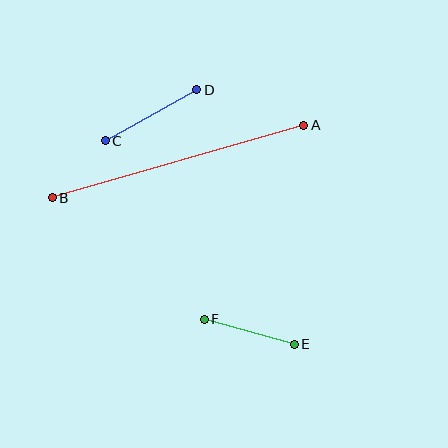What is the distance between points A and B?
The distance is approximately 262 pixels.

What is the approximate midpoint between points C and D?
The midpoint is at approximately (151, 115) pixels.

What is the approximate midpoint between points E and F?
The midpoint is at approximately (249, 332) pixels.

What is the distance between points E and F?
The distance is approximately 94 pixels.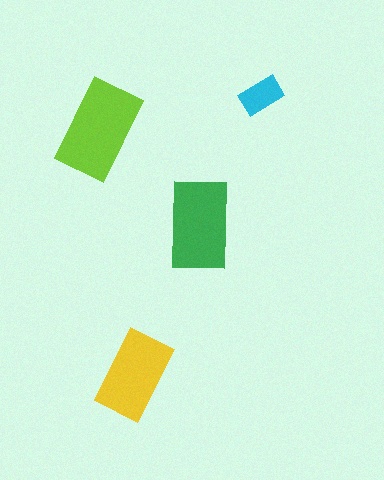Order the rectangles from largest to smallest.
the lime one, the green one, the yellow one, the cyan one.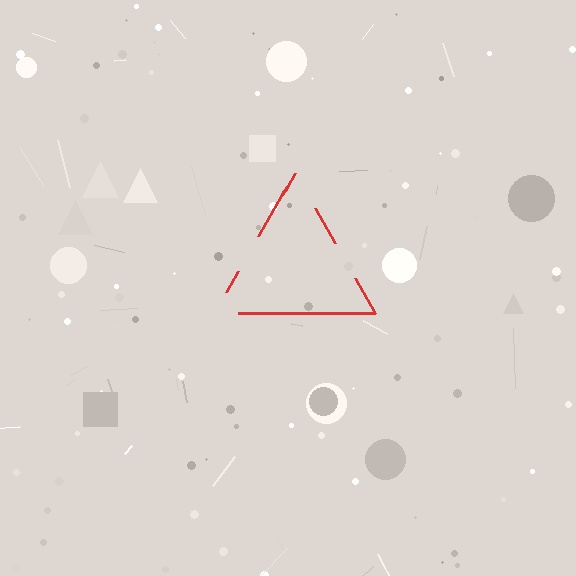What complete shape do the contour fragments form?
The contour fragments form a triangle.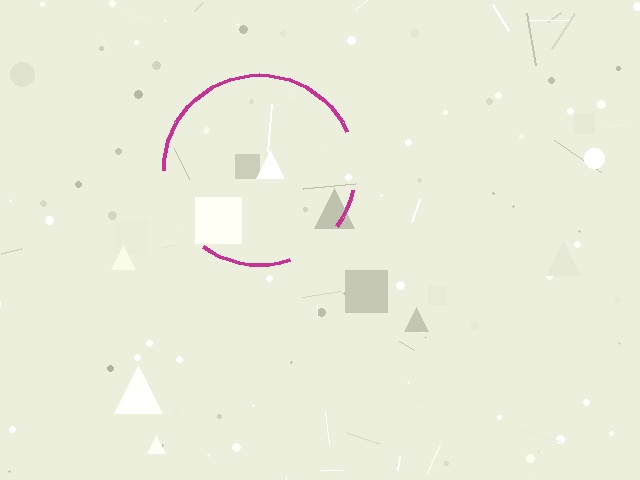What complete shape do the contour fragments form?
The contour fragments form a circle.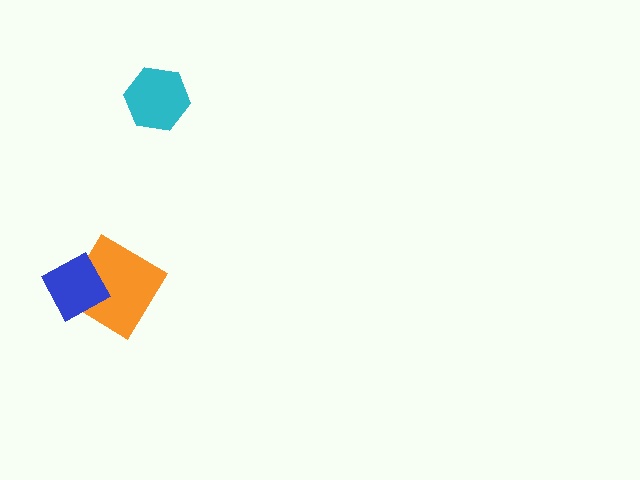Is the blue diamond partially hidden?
No, no other shape covers it.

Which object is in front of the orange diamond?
The blue diamond is in front of the orange diamond.